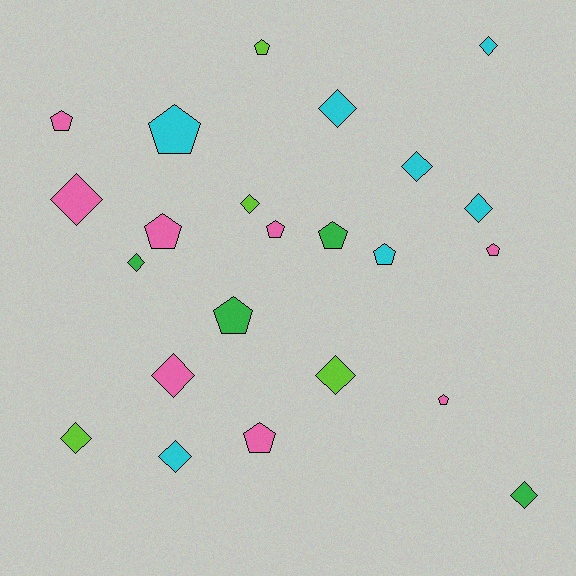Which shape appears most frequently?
Diamond, with 12 objects.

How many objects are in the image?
There are 23 objects.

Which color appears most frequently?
Pink, with 8 objects.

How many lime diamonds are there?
There are 3 lime diamonds.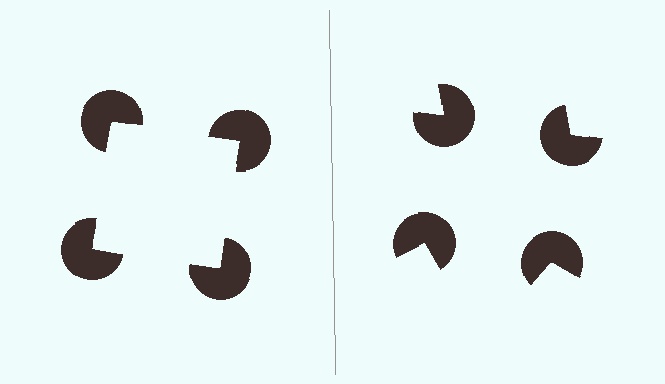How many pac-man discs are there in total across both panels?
8 — 4 on each side.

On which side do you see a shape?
An illusory square appears on the left side. On the right side the wedge cuts are rotated, so no coherent shape forms.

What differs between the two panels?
The pac-man discs are positioned identically on both sides; only the wedge orientations differ. On the left they align to a square; on the right they are misaligned.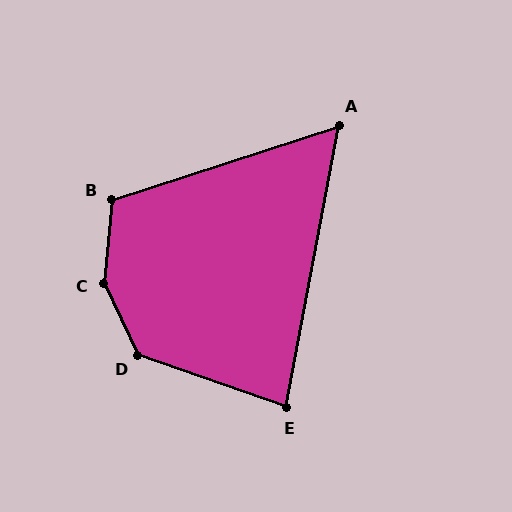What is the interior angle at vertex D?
Approximately 134 degrees (obtuse).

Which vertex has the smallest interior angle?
A, at approximately 61 degrees.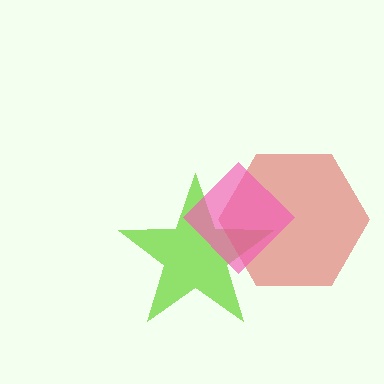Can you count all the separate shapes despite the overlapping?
Yes, there are 3 separate shapes.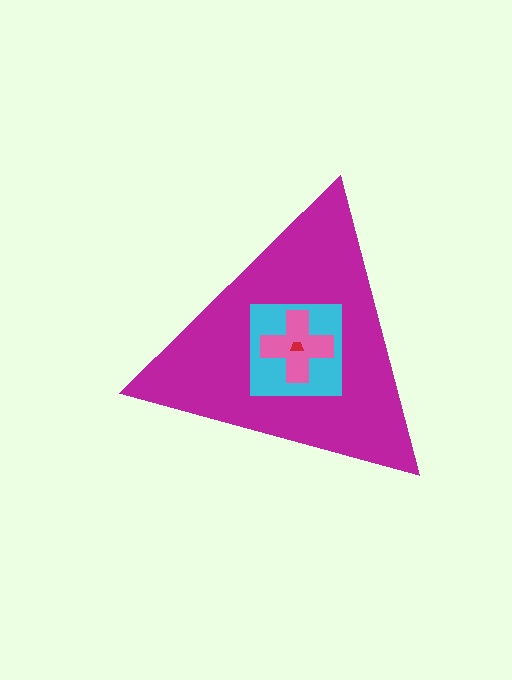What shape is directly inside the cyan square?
The pink cross.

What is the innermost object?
The red trapezoid.